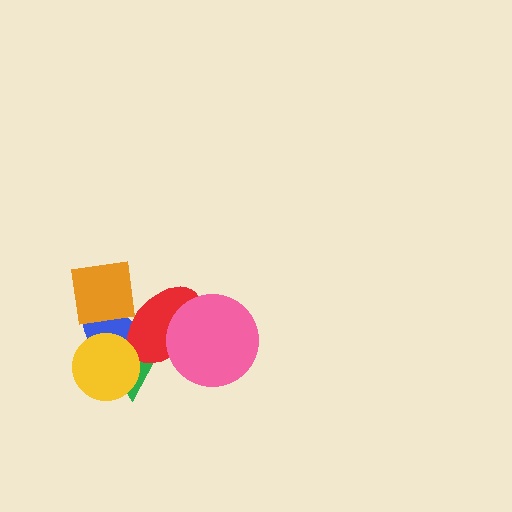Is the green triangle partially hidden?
Yes, it is partially covered by another shape.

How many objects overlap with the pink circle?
2 objects overlap with the pink circle.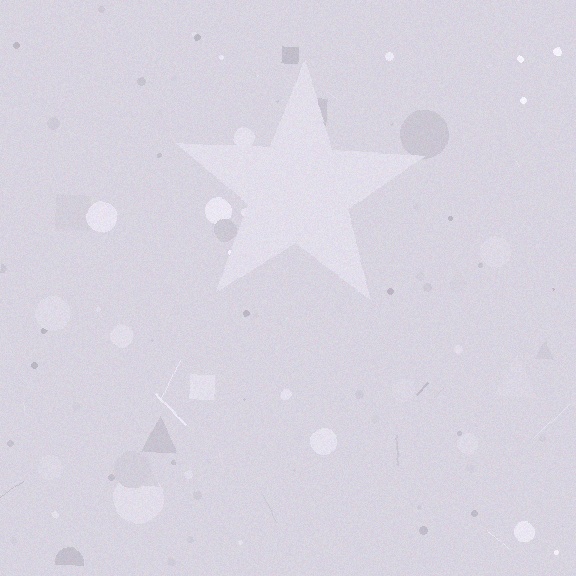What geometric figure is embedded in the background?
A star is embedded in the background.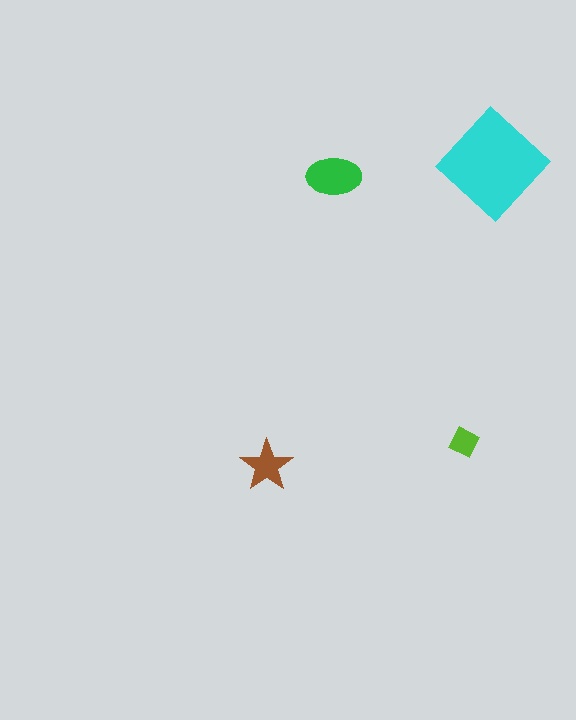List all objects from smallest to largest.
The lime diamond, the brown star, the green ellipse, the cyan diamond.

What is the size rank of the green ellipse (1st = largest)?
2nd.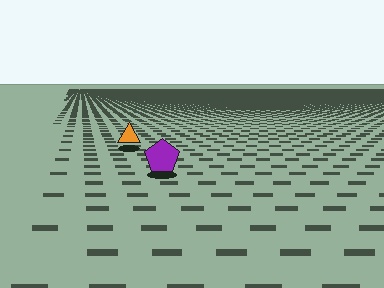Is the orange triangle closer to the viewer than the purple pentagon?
No. The purple pentagon is closer — you can tell from the texture gradient: the ground texture is coarser near it.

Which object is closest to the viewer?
The purple pentagon is closest. The texture marks near it are larger and more spread out.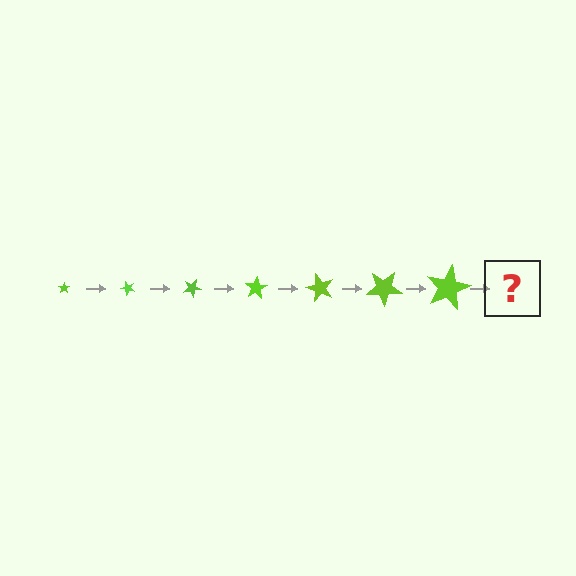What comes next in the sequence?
The next element should be a star, larger than the previous one and rotated 350 degrees from the start.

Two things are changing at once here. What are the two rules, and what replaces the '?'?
The two rules are that the star grows larger each step and it rotates 50 degrees each step. The '?' should be a star, larger than the previous one and rotated 350 degrees from the start.